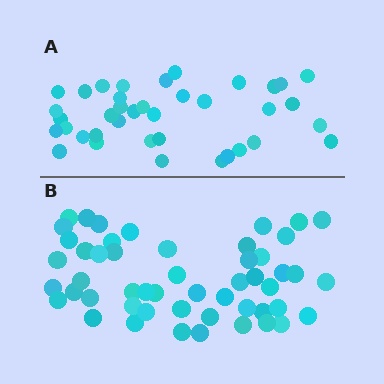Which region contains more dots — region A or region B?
Region B (the bottom region) has more dots.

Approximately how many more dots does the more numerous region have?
Region B has approximately 15 more dots than region A.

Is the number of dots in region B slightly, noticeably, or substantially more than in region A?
Region B has noticeably more, but not dramatically so. The ratio is roughly 1.3 to 1.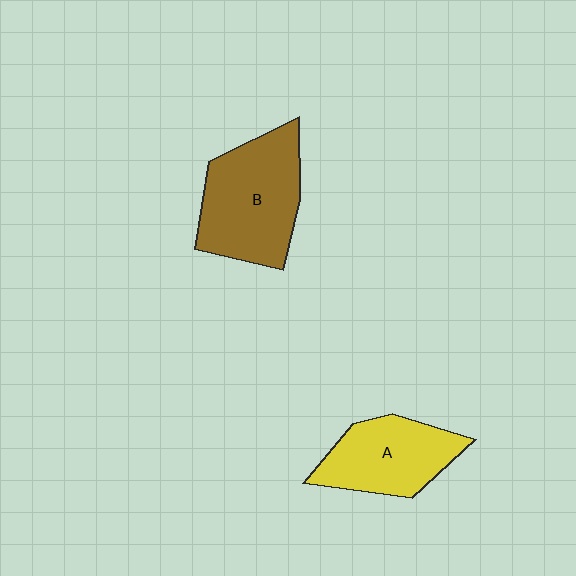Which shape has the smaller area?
Shape A (yellow).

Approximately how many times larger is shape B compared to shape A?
Approximately 1.3 times.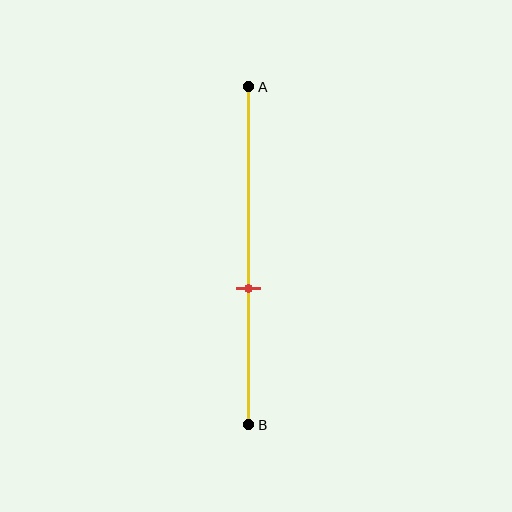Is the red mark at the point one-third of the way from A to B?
No, the mark is at about 60% from A, not at the 33% one-third point.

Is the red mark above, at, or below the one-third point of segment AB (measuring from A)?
The red mark is below the one-third point of segment AB.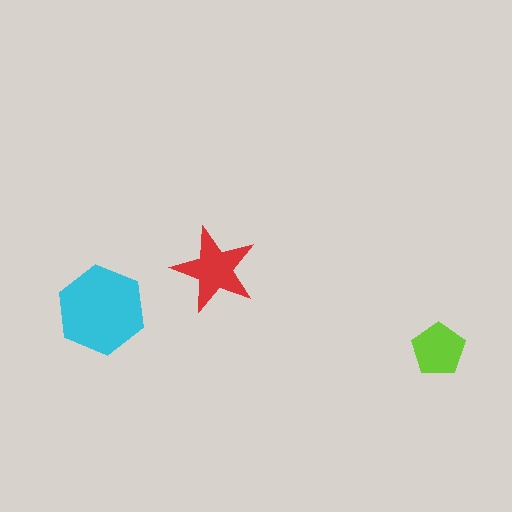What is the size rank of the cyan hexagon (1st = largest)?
1st.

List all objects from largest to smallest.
The cyan hexagon, the red star, the lime pentagon.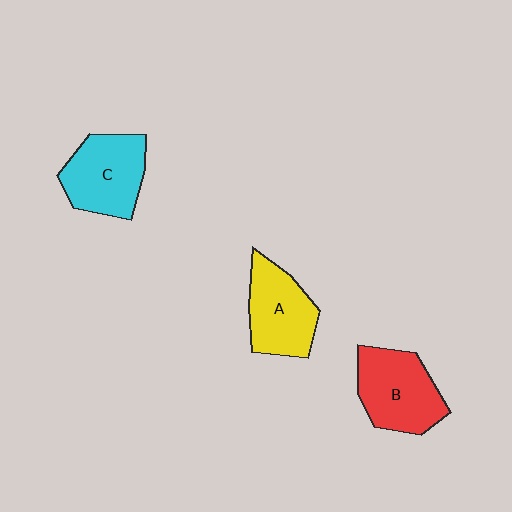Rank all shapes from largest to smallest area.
From largest to smallest: B (red), C (cyan), A (yellow).